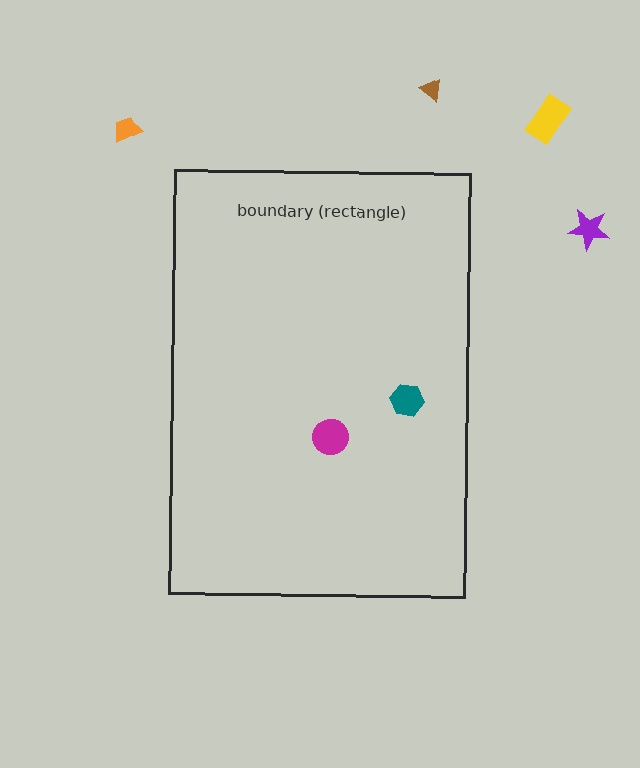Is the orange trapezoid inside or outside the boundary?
Outside.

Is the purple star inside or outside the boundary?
Outside.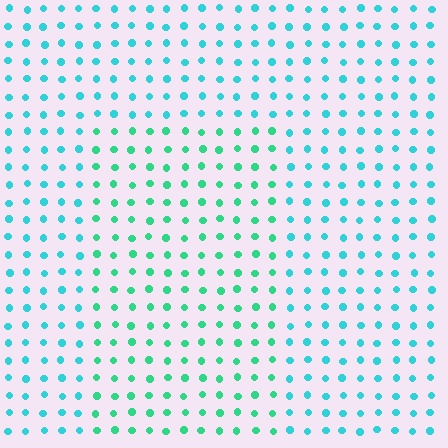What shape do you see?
I see a rectangle.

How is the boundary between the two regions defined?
The boundary is defined purely by a slight shift in hue (about 31 degrees). Spacing, size, and orientation are identical on both sides.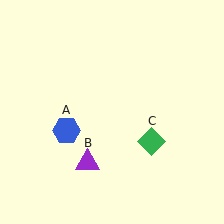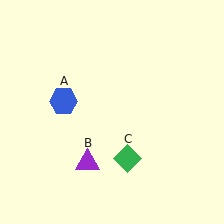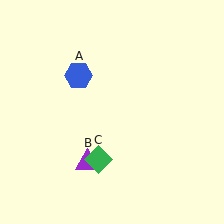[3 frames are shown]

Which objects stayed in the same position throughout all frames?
Purple triangle (object B) remained stationary.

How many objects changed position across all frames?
2 objects changed position: blue hexagon (object A), green diamond (object C).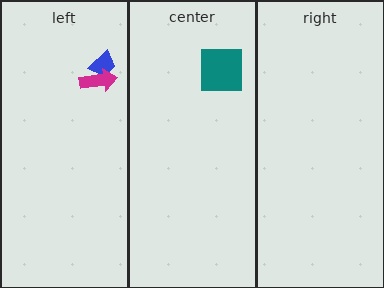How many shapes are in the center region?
1.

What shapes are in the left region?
The blue trapezoid, the magenta arrow.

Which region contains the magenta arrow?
The left region.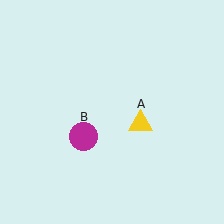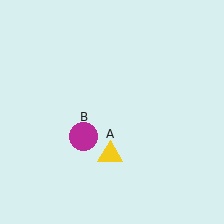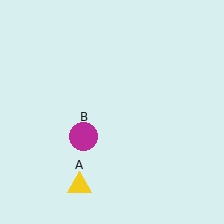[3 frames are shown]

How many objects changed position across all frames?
1 object changed position: yellow triangle (object A).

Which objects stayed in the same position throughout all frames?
Magenta circle (object B) remained stationary.